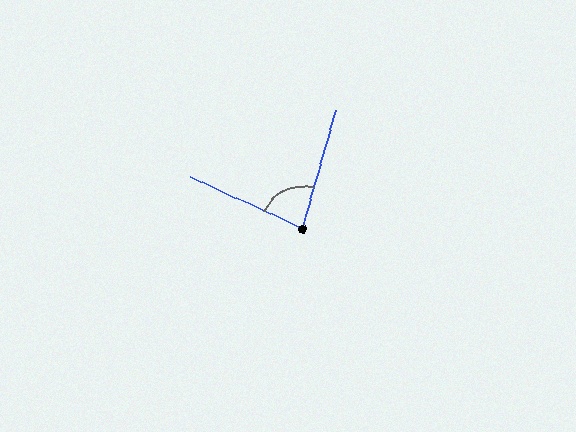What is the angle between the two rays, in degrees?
Approximately 81 degrees.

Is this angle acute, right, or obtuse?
It is acute.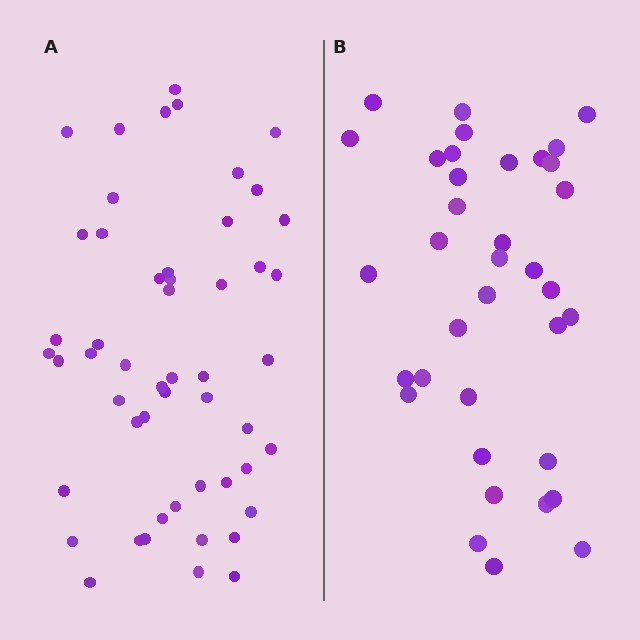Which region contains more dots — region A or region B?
Region A (the left region) has more dots.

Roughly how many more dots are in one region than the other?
Region A has approximately 15 more dots than region B.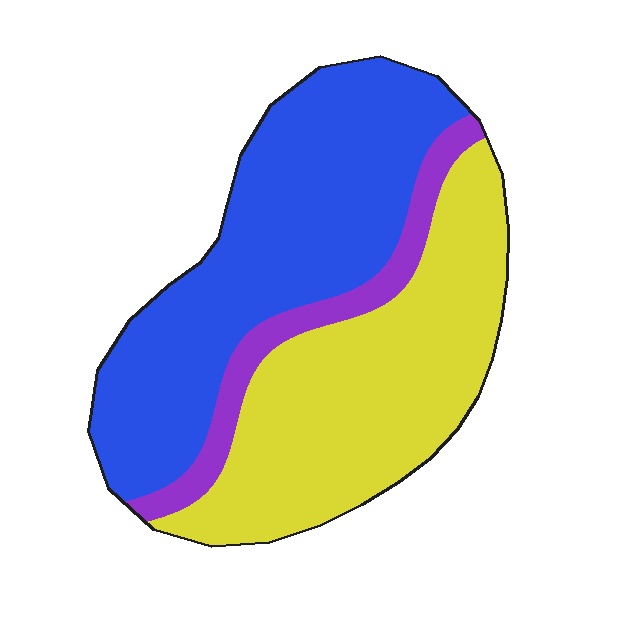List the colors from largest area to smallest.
From largest to smallest: blue, yellow, purple.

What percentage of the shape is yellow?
Yellow takes up between a third and a half of the shape.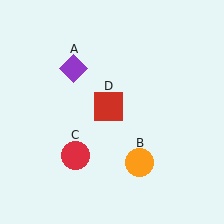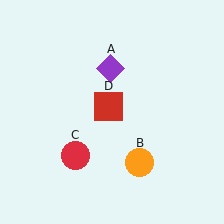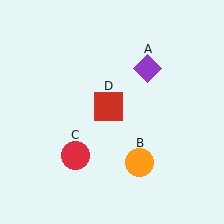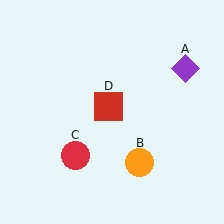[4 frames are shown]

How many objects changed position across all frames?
1 object changed position: purple diamond (object A).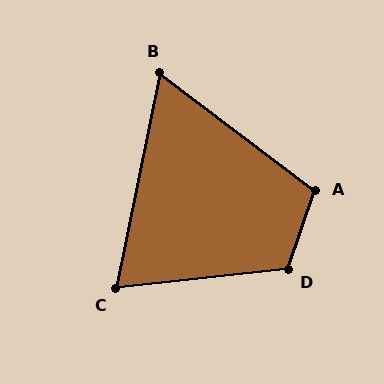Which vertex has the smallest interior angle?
B, at approximately 65 degrees.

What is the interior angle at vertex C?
Approximately 72 degrees (acute).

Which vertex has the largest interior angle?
D, at approximately 115 degrees.